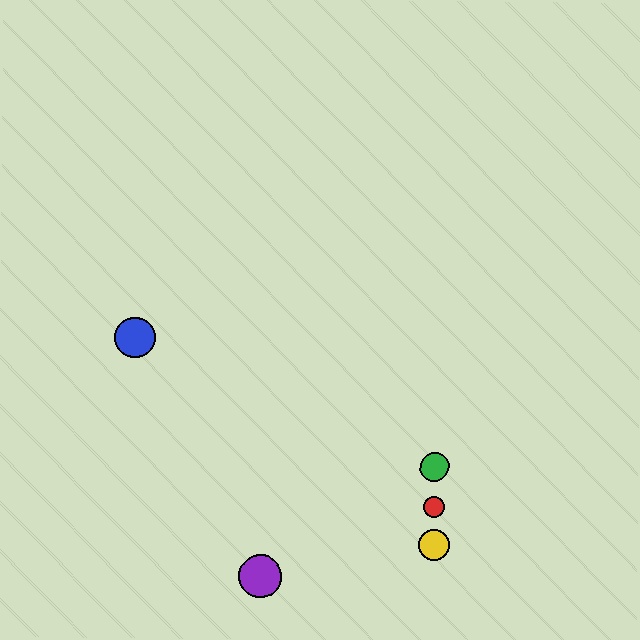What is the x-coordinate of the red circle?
The red circle is at x≈434.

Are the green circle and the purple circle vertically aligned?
No, the green circle is at x≈435 and the purple circle is at x≈261.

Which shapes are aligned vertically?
The red circle, the green circle, the yellow circle are aligned vertically.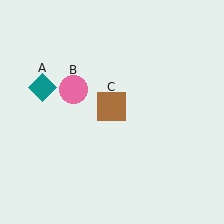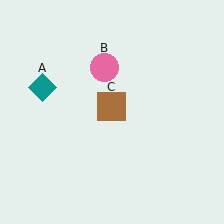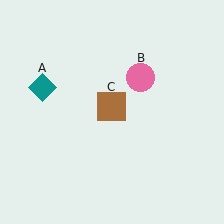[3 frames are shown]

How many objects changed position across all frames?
1 object changed position: pink circle (object B).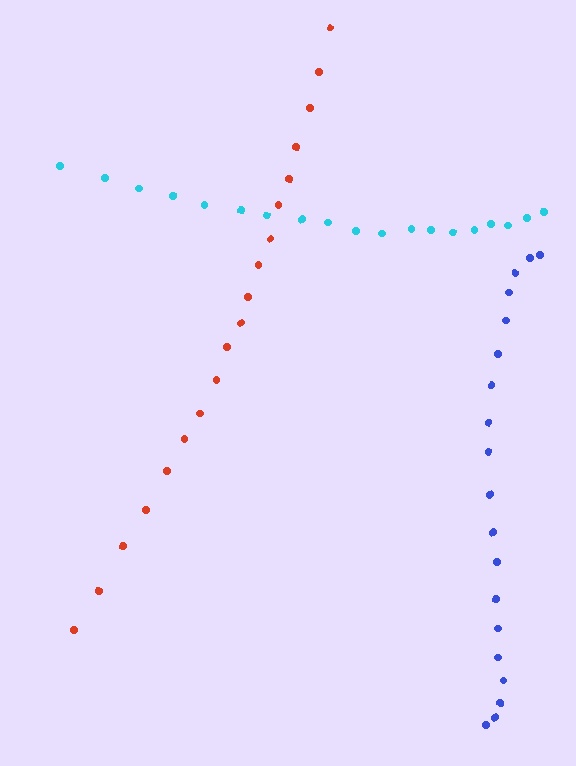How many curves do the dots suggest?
There are 3 distinct paths.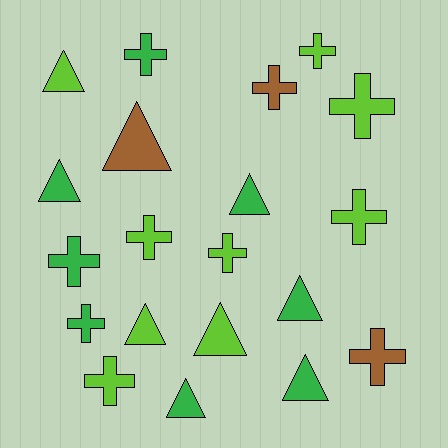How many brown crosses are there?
There are 2 brown crosses.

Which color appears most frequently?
Lime, with 9 objects.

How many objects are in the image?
There are 20 objects.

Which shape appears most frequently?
Cross, with 11 objects.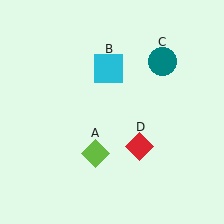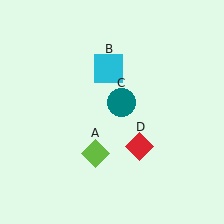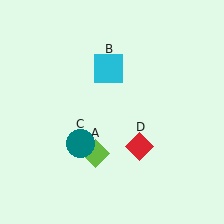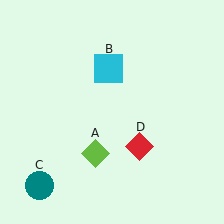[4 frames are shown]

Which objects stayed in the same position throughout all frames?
Lime diamond (object A) and cyan square (object B) and red diamond (object D) remained stationary.